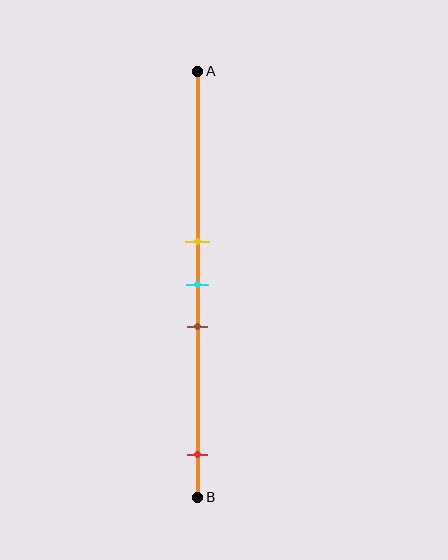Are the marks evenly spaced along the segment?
No, the marks are not evenly spaced.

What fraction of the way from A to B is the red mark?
The red mark is approximately 90% (0.9) of the way from A to B.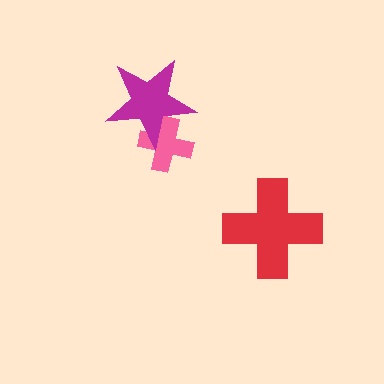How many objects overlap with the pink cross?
1 object overlaps with the pink cross.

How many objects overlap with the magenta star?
1 object overlaps with the magenta star.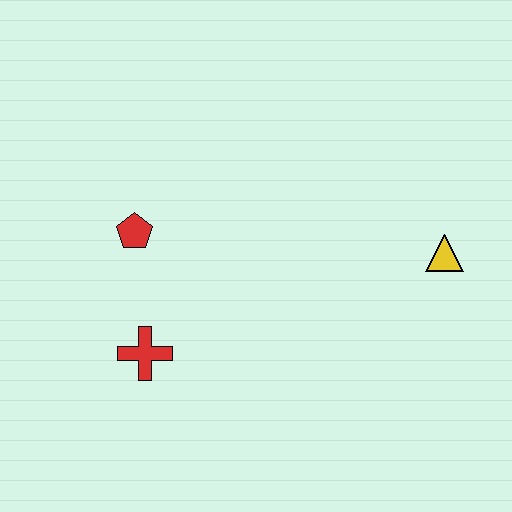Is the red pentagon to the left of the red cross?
Yes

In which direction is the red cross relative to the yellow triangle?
The red cross is to the left of the yellow triangle.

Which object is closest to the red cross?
The red pentagon is closest to the red cross.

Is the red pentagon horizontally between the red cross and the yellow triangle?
No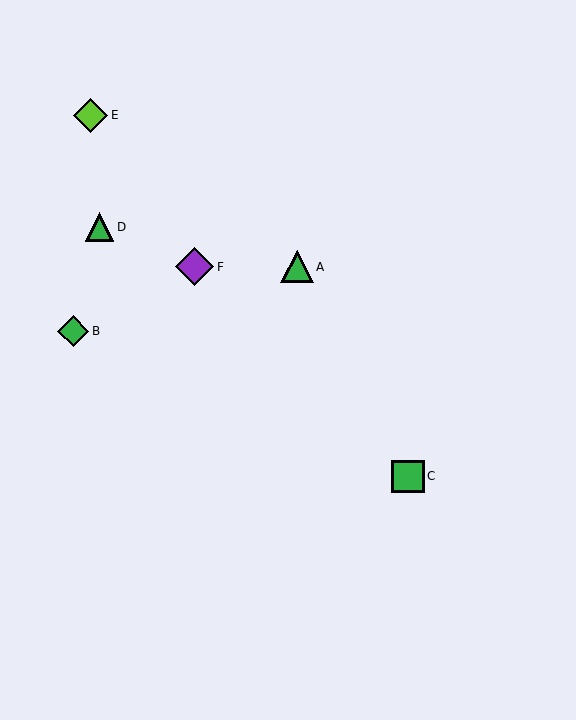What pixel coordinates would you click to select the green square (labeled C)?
Click at (408, 476) to select the green square C.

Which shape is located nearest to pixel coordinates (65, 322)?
The green diamond (labeled B) at (73, 331) is nearest to that location.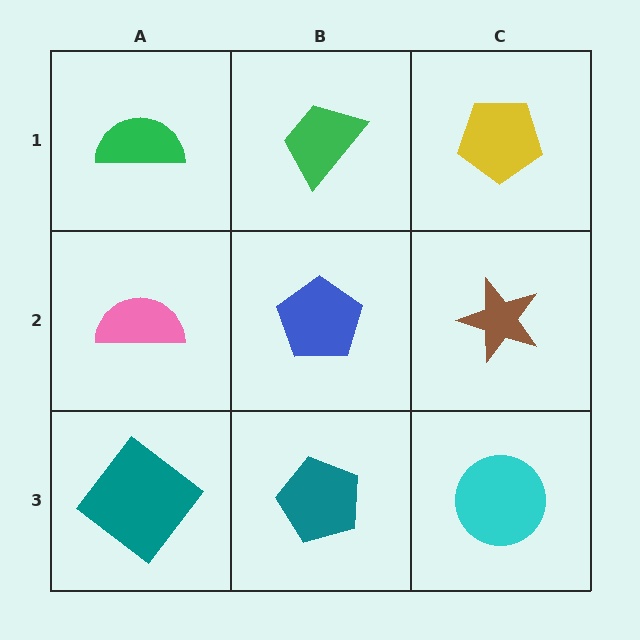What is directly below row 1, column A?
A pink semicircle.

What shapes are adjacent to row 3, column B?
A blue pentagon (row 2, column B), a teal diamond (row 3, column A), a cyan circle (row 3, column C).